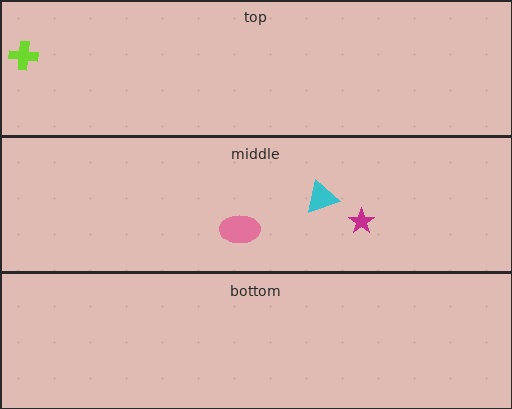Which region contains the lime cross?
The top region.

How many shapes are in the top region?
1.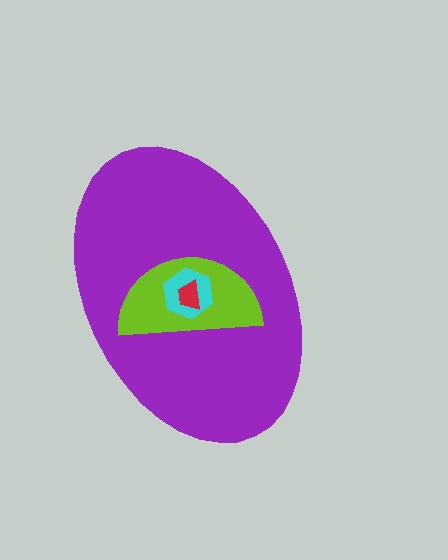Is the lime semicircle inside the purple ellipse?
Yes.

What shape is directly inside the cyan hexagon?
The red trapezoid.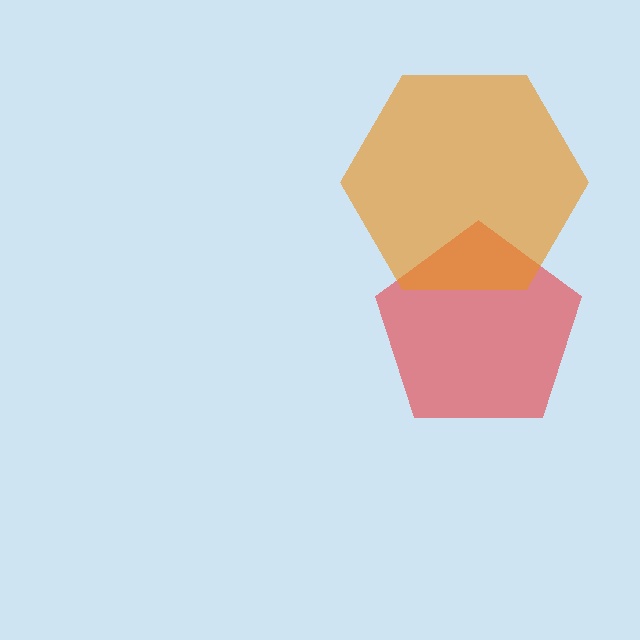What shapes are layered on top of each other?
The layered shapes are: a red pentagon, an orange hexagon.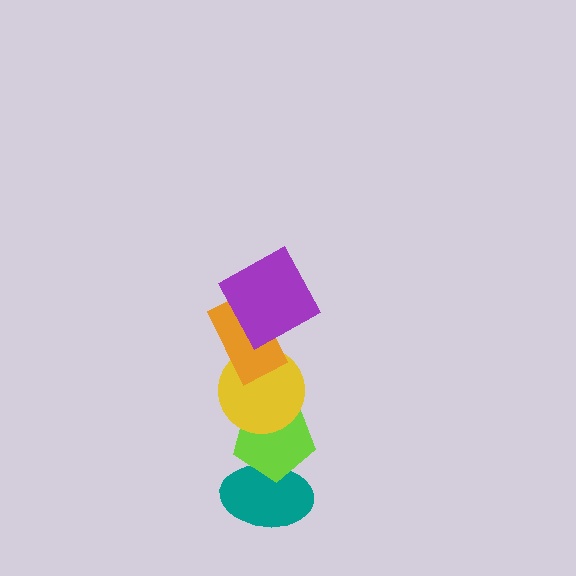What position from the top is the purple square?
The purple square is 1st from the top.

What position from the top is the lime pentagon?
The lime pentagon is 4th from the top.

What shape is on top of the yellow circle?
The orange rectangle is on top of the yellow circle.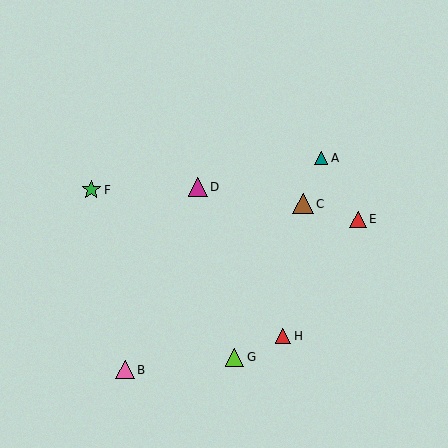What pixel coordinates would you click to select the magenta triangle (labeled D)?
Click at (198, 187) to select the magenta triangle D.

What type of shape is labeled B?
Shape B is a pink triangle.